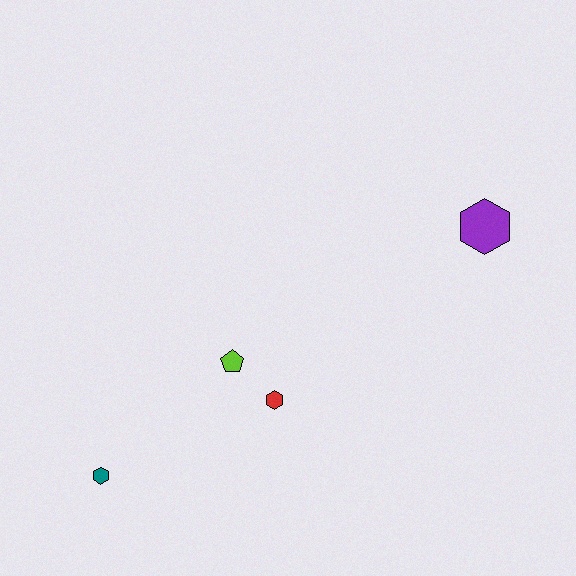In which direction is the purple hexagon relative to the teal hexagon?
The purple hexagon is to the right of the teal hexagon.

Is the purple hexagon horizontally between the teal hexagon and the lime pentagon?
No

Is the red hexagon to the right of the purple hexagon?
No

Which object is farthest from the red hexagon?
The purple hexagon is farthest from the red hexagon.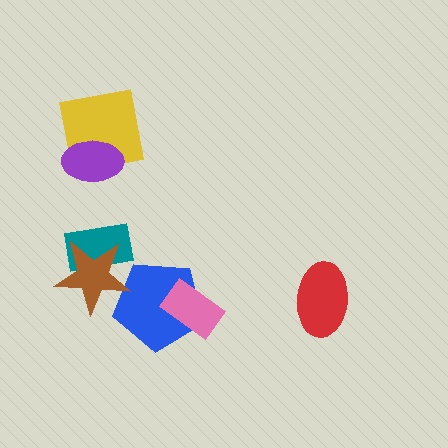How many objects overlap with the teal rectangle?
1 object overlaps with the teal rectangle.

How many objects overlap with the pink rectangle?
1 object overlaps with the pink rectangle.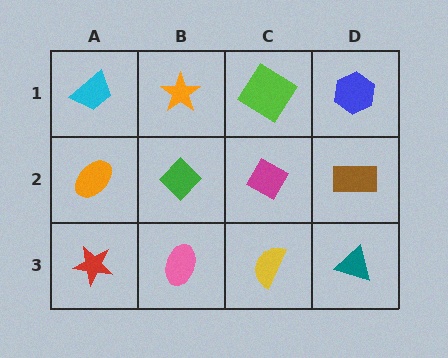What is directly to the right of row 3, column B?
A yellow semicircle.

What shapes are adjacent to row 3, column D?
A brown rectangle (row 2, column D), a yellow semicircle (row 3, column C).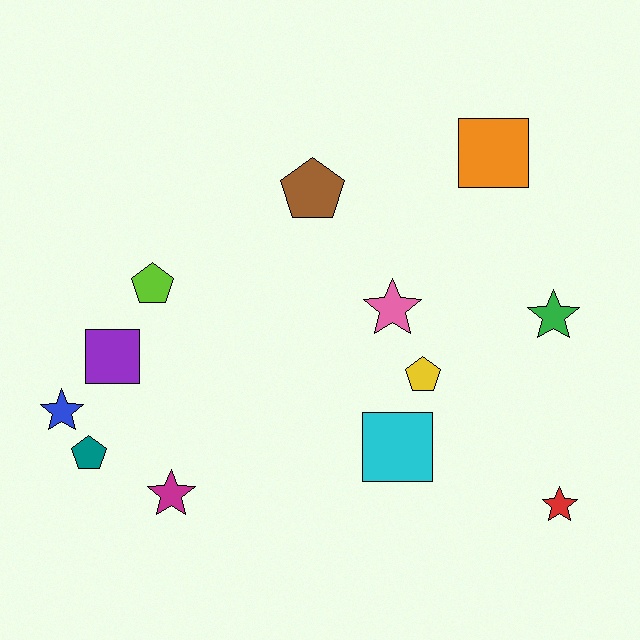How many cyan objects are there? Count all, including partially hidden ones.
There is 1 cyan object.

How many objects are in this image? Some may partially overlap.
There are 12 objects.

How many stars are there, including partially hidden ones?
There are 5 stars.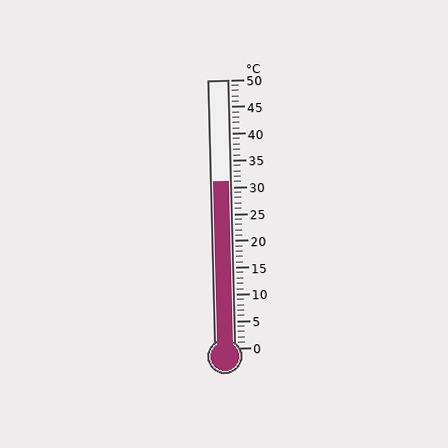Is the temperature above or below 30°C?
The temperature is above 30°C.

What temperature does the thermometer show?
The thermometer shows approximately 31°C.